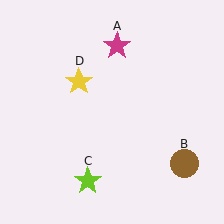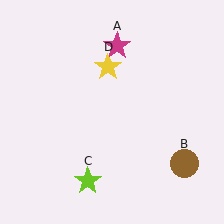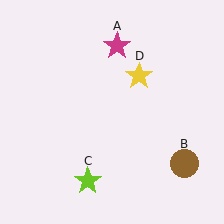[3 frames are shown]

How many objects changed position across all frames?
1 object changed position: yellow star (object D).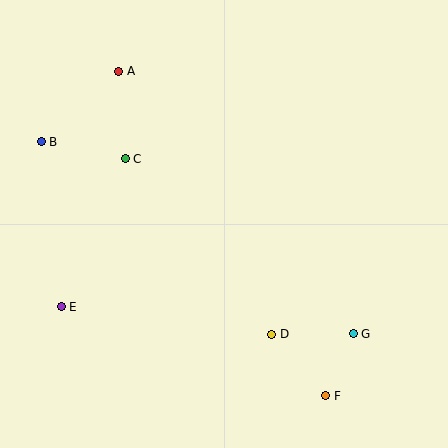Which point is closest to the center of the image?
Point C at (125, 159) is closest to the center.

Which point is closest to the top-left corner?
Point A is closest to the top-left corner.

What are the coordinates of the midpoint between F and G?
The midpoint between F and G is at (339, 365).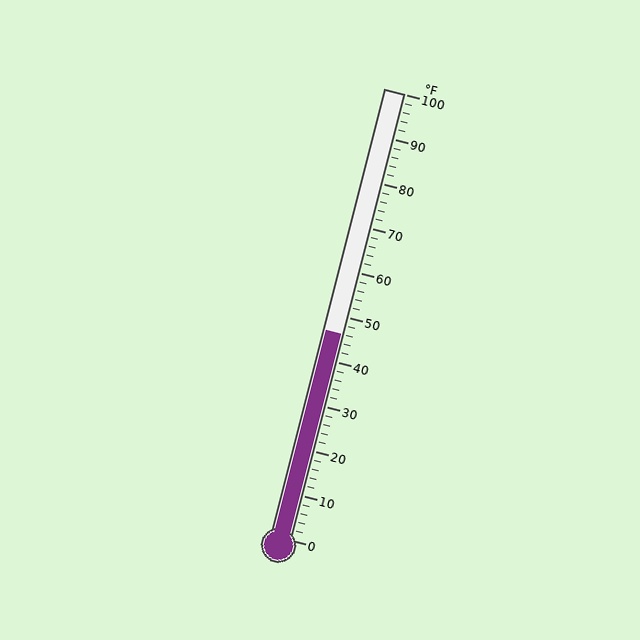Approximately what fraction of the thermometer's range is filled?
The thermometer is filled to approximately 45% of its range.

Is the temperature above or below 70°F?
The temperature is below 70°F.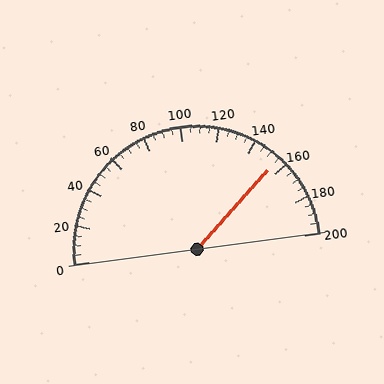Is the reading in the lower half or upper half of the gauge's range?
The reading is in the upper half of the range (0 to 200).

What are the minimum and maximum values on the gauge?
The gauge ranges from 0 to 200.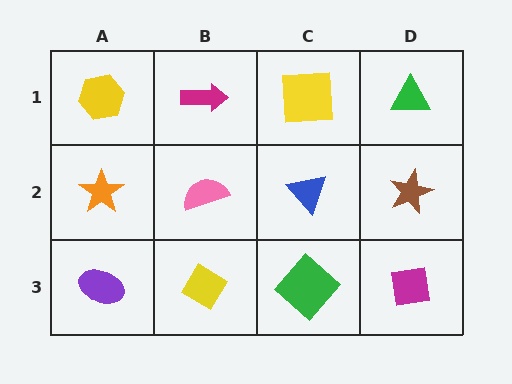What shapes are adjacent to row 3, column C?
A blue triangle (row 2, column C), a yellow diamond (row 3, column B), a magenta square (row 3, column D).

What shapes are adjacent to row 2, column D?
A green triangle (row 1, column D), a magenta square (row 3, column D), a blue triangle (row 2, column C).